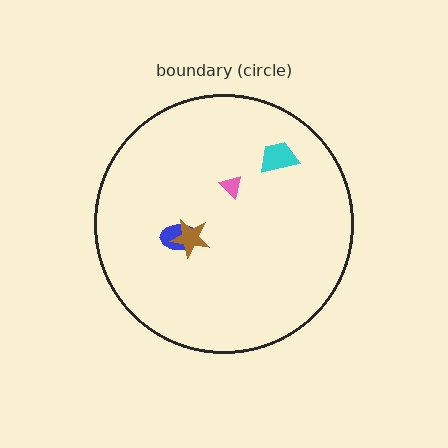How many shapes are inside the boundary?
4 inside, 0 outside.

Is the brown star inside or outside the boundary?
Inside.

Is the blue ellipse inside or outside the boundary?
Inside.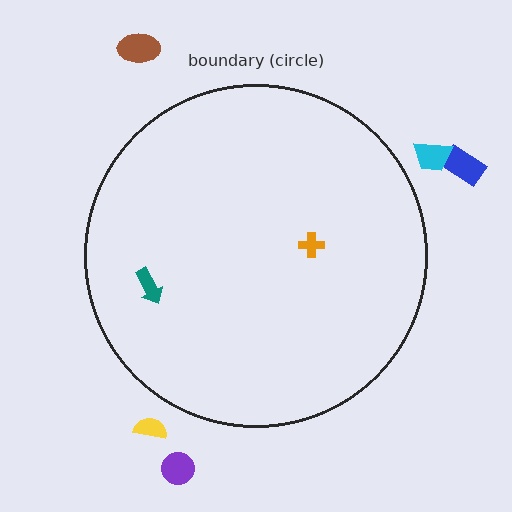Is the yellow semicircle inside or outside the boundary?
Outside.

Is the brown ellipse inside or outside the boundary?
Outside.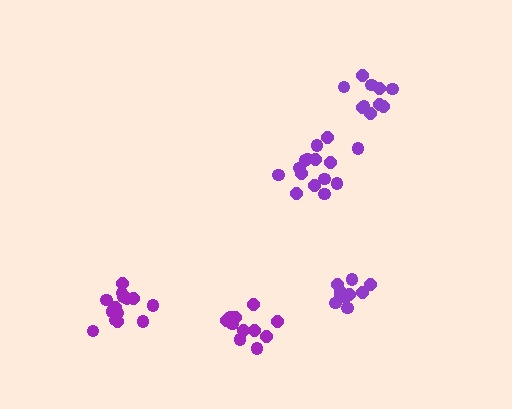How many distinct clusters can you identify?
There are 5 distinct clusters.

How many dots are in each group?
Group 1: 10 dots, Group 2: 15 dots, Group 3: 10 dots, Group 4: 14 dots, Group 5: 11 dots (60 total).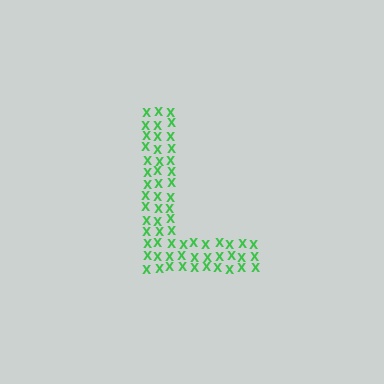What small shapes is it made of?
It is made of small letter X's.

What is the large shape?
The large shape is the letter L.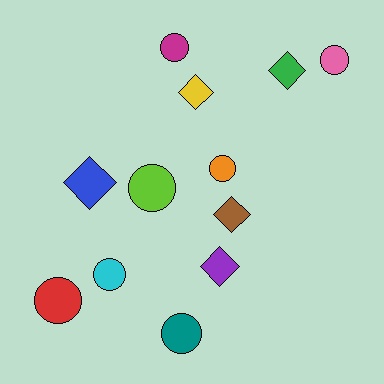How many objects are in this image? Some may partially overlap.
There are 12 objects.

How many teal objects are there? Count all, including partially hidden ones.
There is 1 teal object.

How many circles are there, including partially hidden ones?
There are 7 circles.